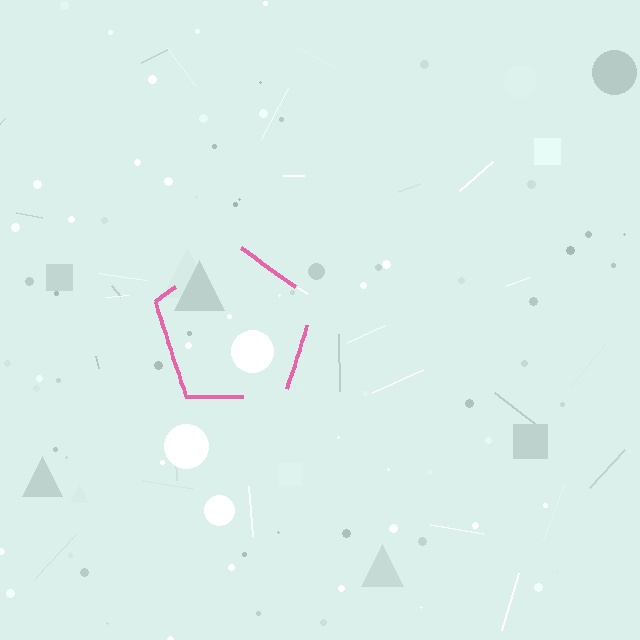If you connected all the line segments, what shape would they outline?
They would outline a pentagon.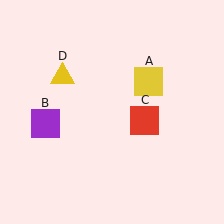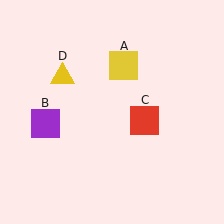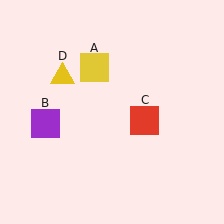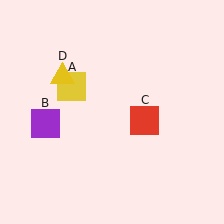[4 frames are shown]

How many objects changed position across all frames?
1 object changed position: yellow square (object A).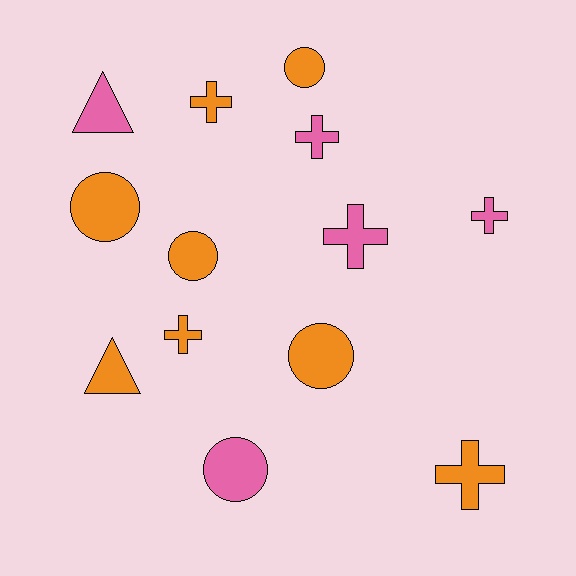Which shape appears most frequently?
Cross, with 6 objects.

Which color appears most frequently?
Orange, with 8 objects.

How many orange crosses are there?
There are 3 orange crosses.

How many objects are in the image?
There are 13 objects.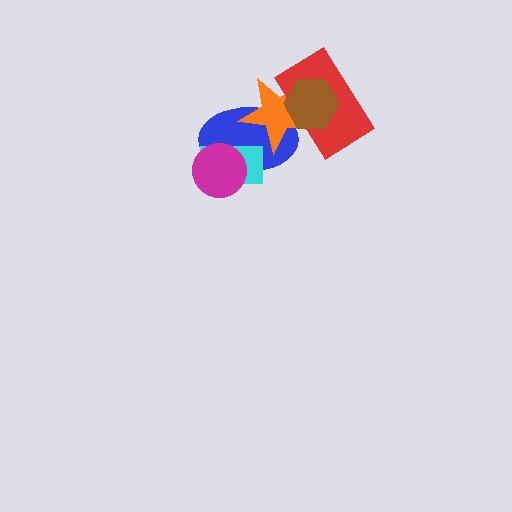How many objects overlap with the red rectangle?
3 objects overlap with the red rectangle.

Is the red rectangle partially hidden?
Yes, it is partially covered by another shape.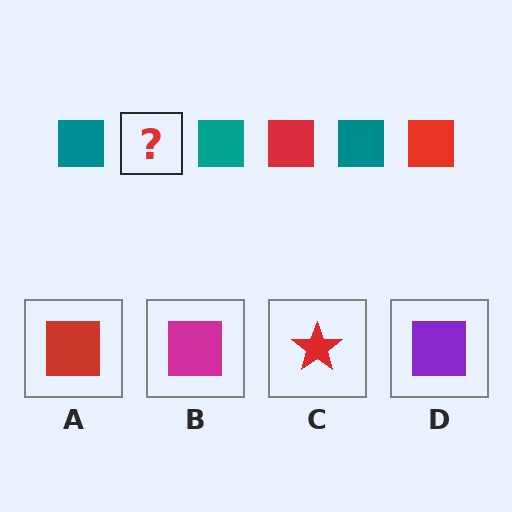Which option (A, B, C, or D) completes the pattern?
A.